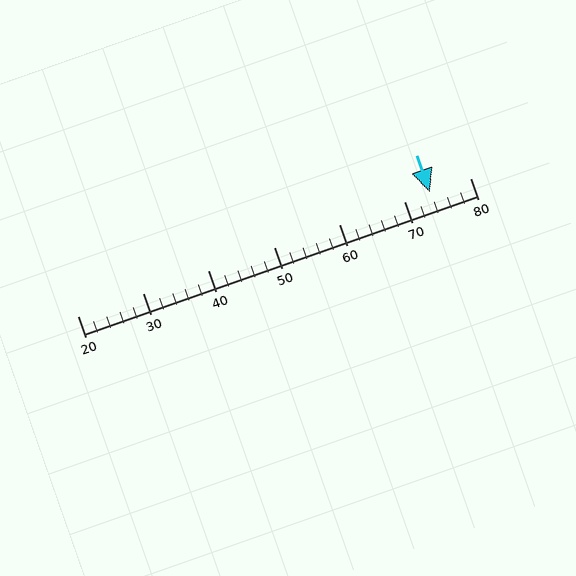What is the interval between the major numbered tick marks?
The major tick marks are spaced 10 units apart.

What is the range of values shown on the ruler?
The ruler shows values from 20 to 80.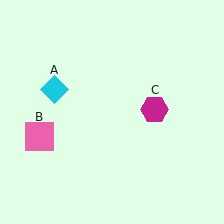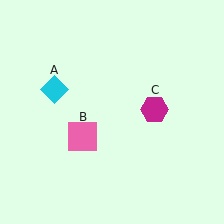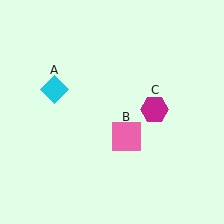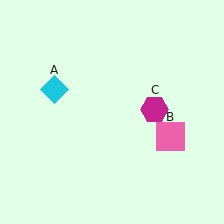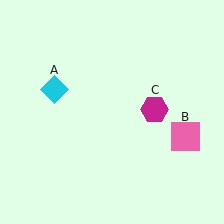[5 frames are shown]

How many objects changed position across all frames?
1 object changed position: pink square (object B).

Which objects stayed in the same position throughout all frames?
Cyan diamond (object A) and magenta hexagon (object C) remained stationary.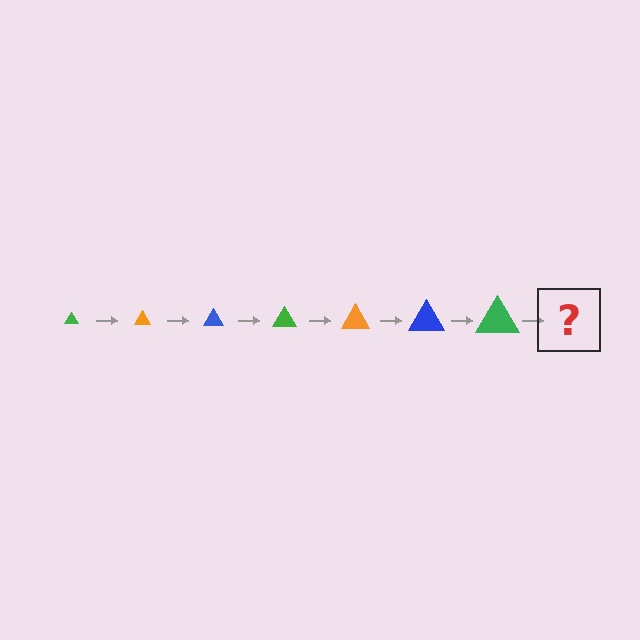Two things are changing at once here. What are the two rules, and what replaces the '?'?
The two rules are that the triangle grows larger each step and the color cycles through green, orange, and blue. The '?' should be an orange triangle, larger than the previous one.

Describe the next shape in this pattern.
It should be an orange triangle, larger than the previous one.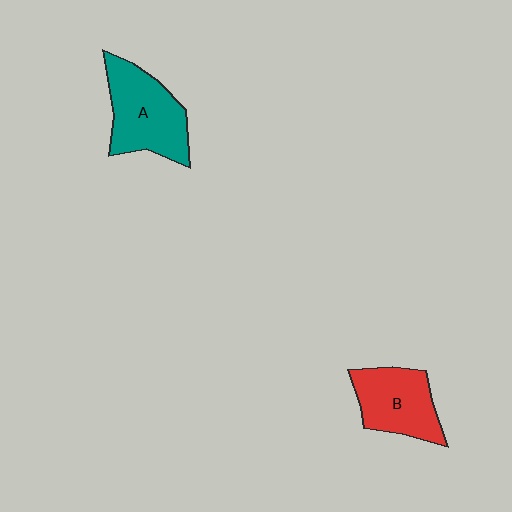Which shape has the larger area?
Shape A (teal).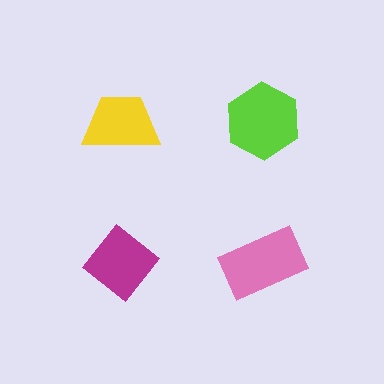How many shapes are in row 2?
2 shapes.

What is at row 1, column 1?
A yellow trapezoid.